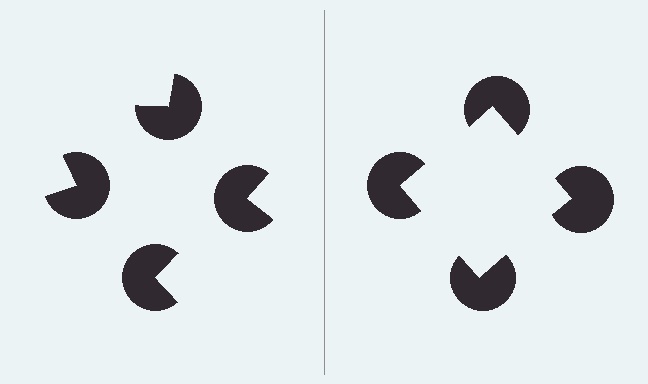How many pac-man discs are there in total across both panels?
8 — 4 on each side.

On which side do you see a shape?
An illusory square appears on the right side. On the left side the wedge cuts are rotated, so no coherent shape forms.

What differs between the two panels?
The pac-man discs are positioned identically on both sides; only the wedge orientations differ. On the right they align to a square; on the left they are misaligned.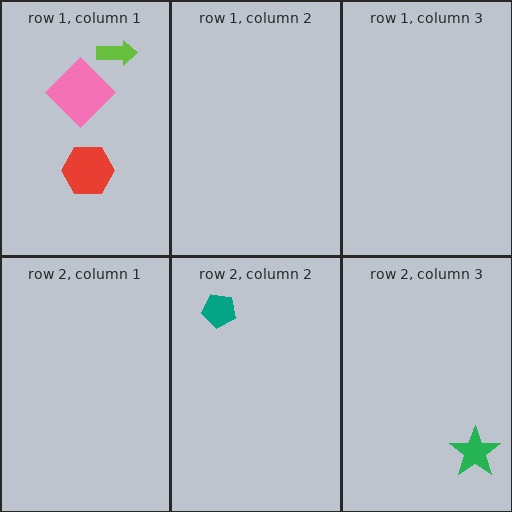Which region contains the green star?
The row 2, column 3 region.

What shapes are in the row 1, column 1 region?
The lime arrow, the pink diamond, the red hexagon.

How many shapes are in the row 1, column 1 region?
3.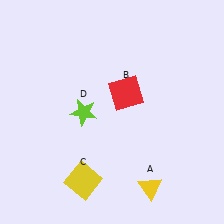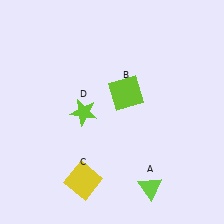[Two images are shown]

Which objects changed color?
A changed from yellow to lime. B changed from red to lime.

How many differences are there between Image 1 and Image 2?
There are 2 differences between the two images.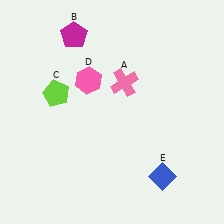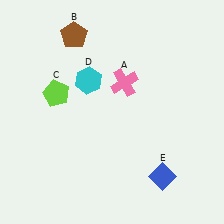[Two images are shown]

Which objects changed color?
B changed from magenta to brown. D changed from pink to cyan.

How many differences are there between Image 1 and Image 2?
There are 2 differences between the two images.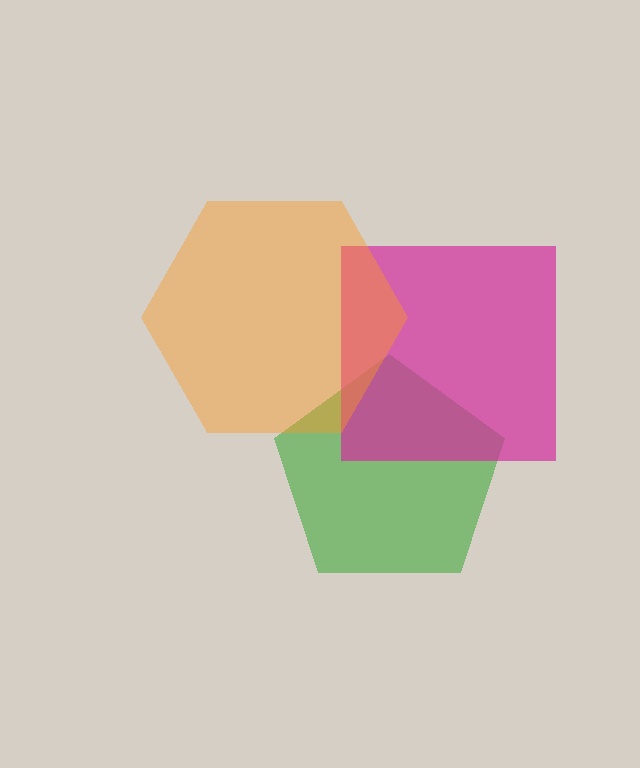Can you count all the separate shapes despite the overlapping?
Yes, there are 3 separate shapes.